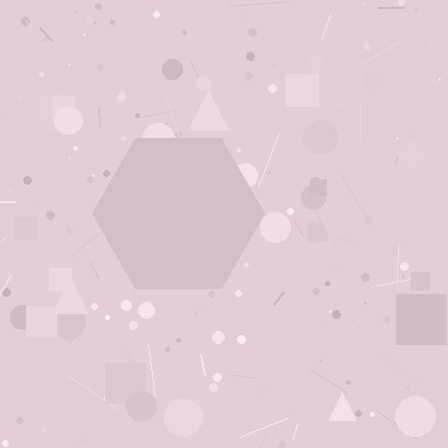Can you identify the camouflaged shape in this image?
The camouflaged shape is a hexagon.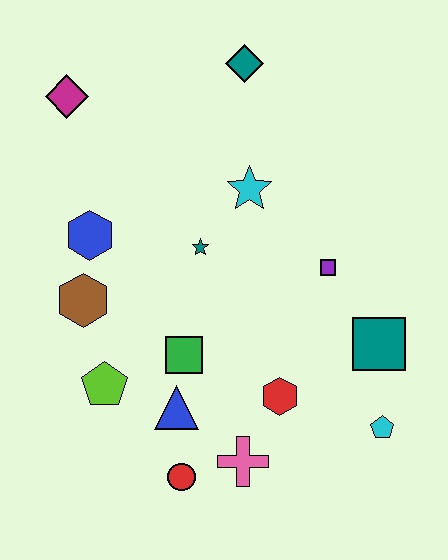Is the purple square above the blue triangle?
Yes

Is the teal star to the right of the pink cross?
No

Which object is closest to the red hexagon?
The pink cross is closest to the red hexagon.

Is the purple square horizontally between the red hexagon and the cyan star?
No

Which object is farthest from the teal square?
The magenta diamond is farthest from the teal square.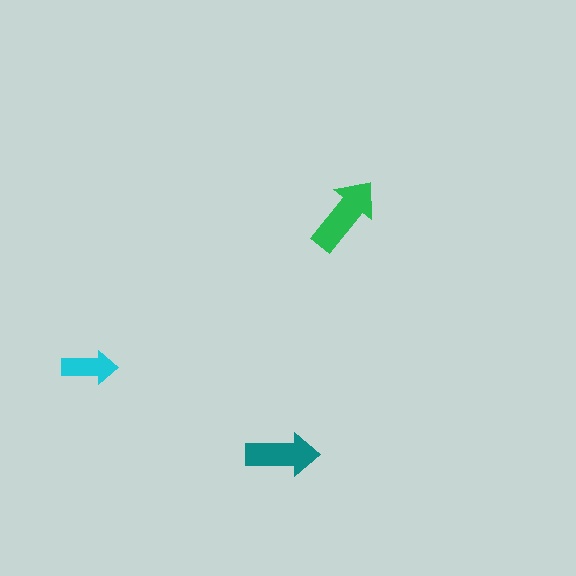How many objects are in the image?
There are 3 objects in the image.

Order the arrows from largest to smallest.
the green one, the teal one, the cyan one.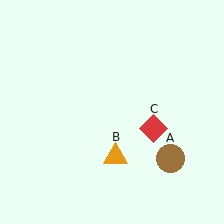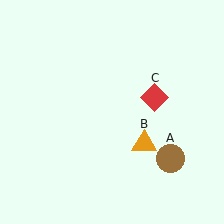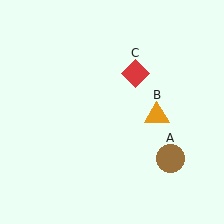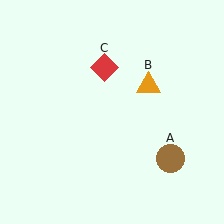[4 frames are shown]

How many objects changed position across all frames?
2 objects changed position: orange triangle (object B), red diamond (object C).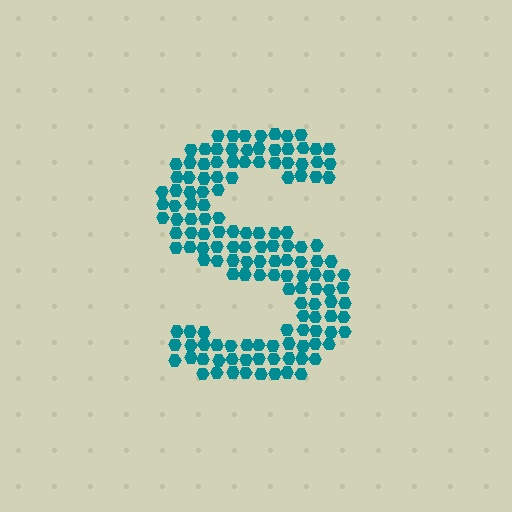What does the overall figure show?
The overall figure shows the letter S.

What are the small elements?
The small elements are hexagons.